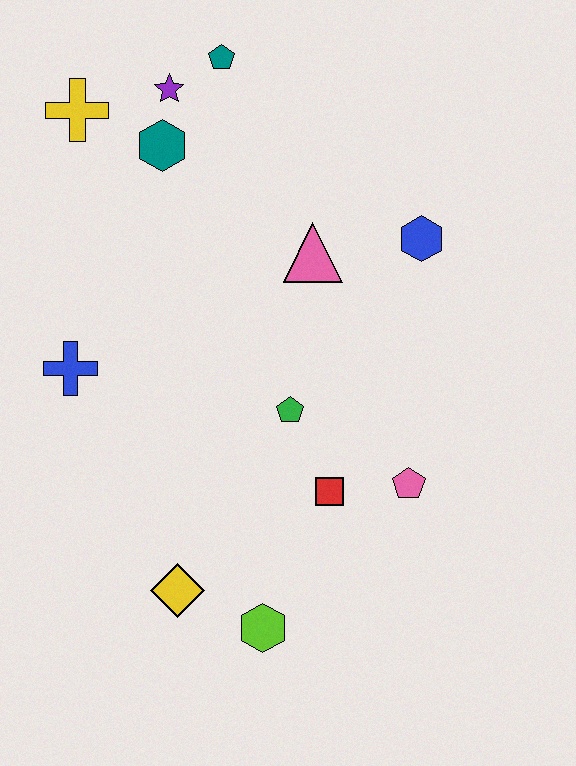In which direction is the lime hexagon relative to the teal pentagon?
The lime hexagon is below the teal pentagon.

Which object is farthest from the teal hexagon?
The lime hexagon is farthest from the teal hexagon.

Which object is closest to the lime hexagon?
The yellow diamond is closest to the lime hexagon.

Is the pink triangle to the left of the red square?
Yes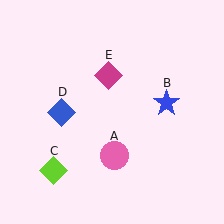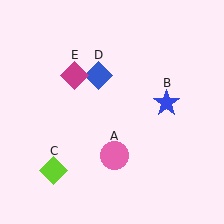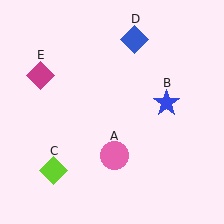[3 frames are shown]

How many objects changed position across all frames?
2 objects changed position: blue diamond (object D), magenta diamond (object E).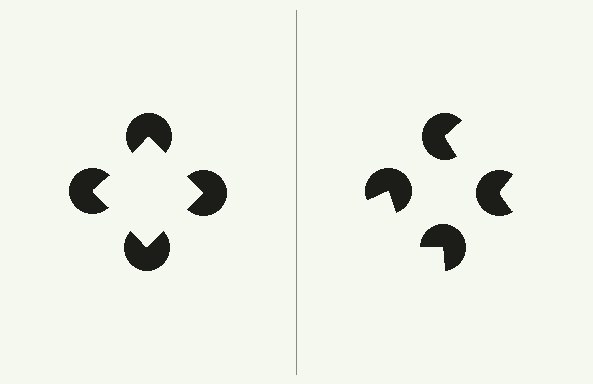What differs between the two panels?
The pac-man discs are positioned identically on both sides; only the wedge orientations differ. On the left they align to a square; on the right they are misaligned.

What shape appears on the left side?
An illusory square.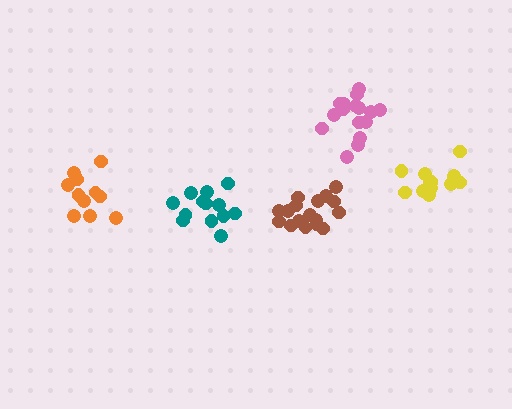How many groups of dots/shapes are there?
There are 5 groups.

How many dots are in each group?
Group 1: 17 dots, Group 2: 12 dots, Group 3: 13 dots, Group 4: 14 dots, Group 5: 16 dots (72 total).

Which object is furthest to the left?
The orange cluster is leftmost.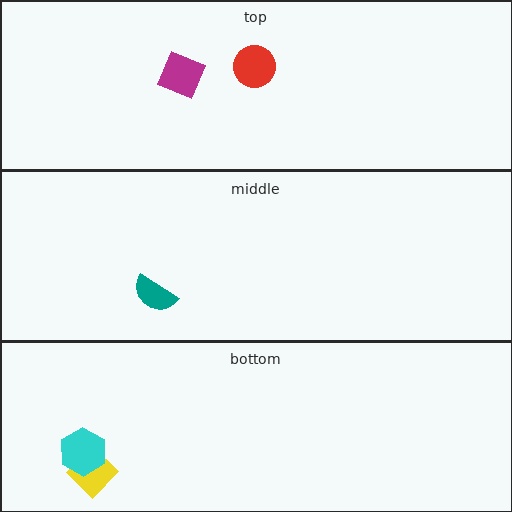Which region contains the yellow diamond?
The bottom region.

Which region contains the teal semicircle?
The middle region.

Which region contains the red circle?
The top region.